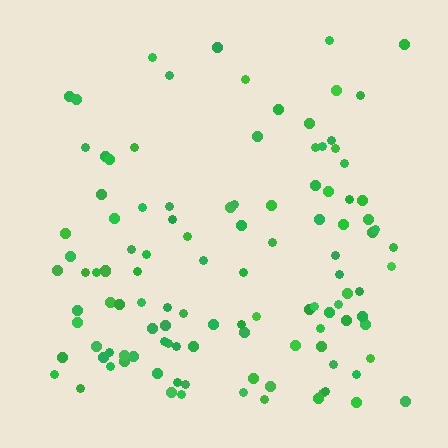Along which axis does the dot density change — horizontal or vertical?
Vertical.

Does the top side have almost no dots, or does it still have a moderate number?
Still a moderate number, just noticeably fewer than the bottom.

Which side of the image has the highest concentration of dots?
The bottom.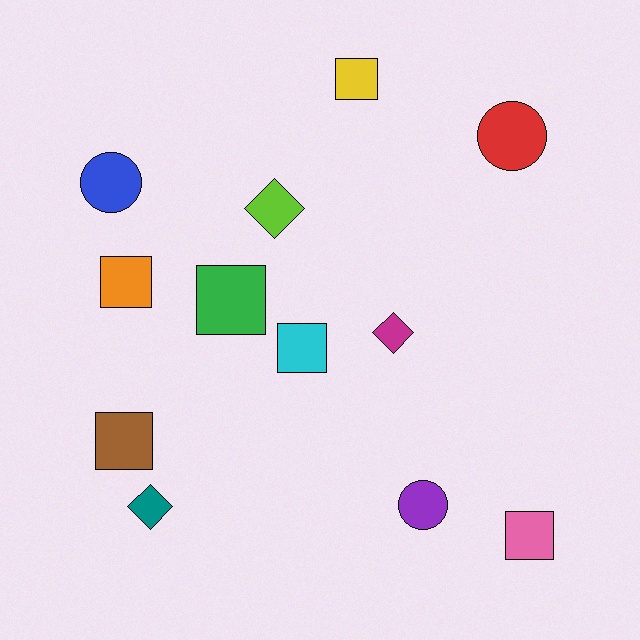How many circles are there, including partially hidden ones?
There are 3 circles.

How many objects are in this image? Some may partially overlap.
There are 12 objects.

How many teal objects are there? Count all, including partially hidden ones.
There is 1 teal object.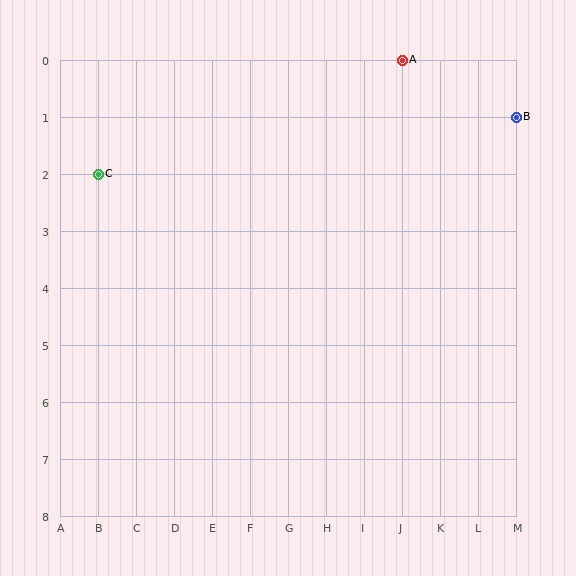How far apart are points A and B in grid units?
Points A and B are 3 columns and 1 row apart (about 3.2 grid units diagonally).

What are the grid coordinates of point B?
Point B is at grid coordinates (M, 1).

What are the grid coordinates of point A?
Point A is at grid coordinates (J, 0).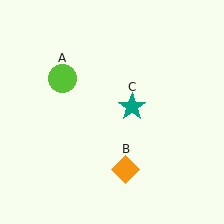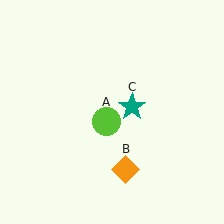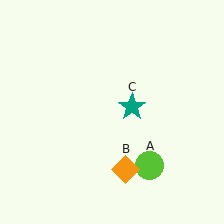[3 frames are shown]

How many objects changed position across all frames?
1 object changed position: lime circle (object A).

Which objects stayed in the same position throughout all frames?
Orange diamond (object B) and teal star (object C) remained stationary.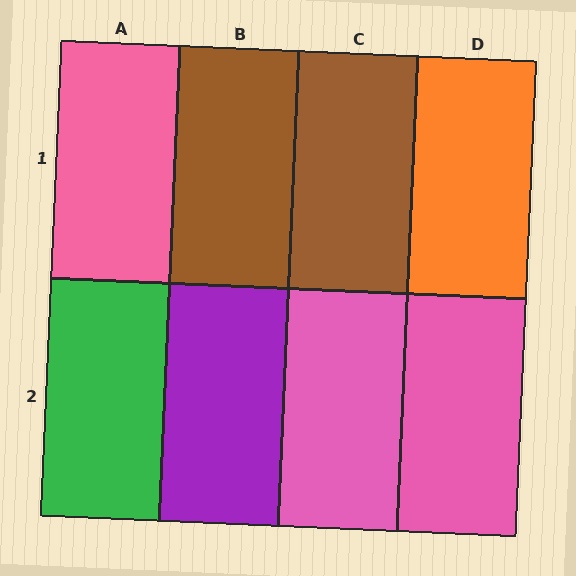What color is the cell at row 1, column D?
Orange.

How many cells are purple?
1 cell is purple.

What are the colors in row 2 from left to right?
Green, purple, pink, pink.